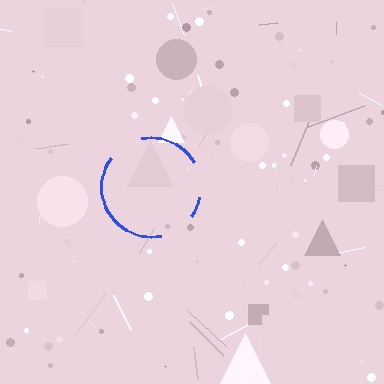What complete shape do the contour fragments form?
The contour fragments form a circle.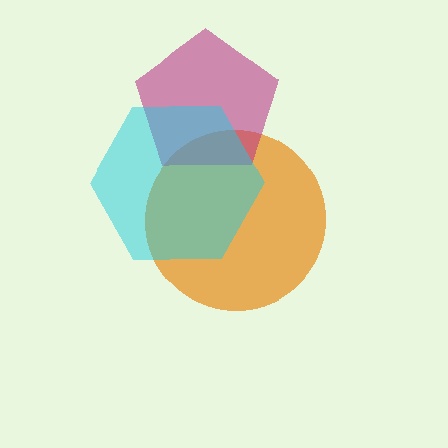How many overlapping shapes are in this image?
There are 3 overlapping shapes in the image.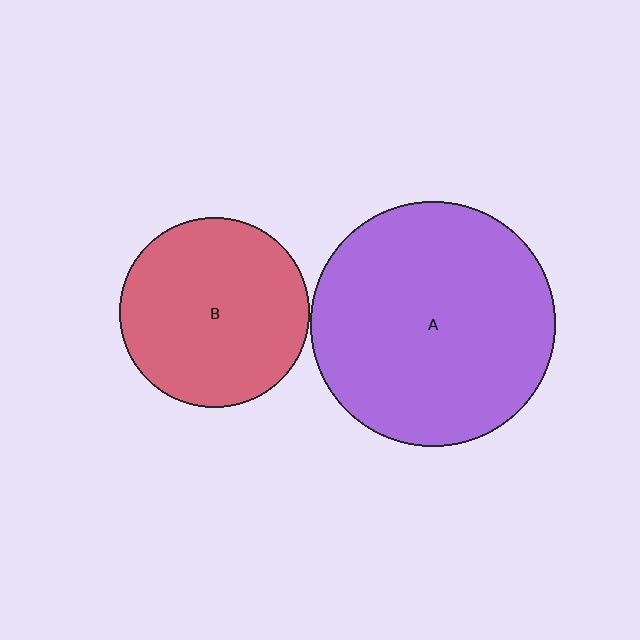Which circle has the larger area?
Circle A (purple).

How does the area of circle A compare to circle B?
Approximately 1.7 times.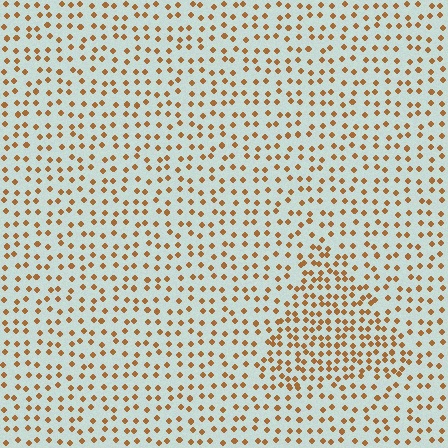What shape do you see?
I see a triangle.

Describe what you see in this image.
The image contains small brown elements arranged at two different densities. A triangle-shaped region is visible where the elements are more densely packed than the surrounding area.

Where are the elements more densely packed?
The elements are more densely packed inside the triangle boundary.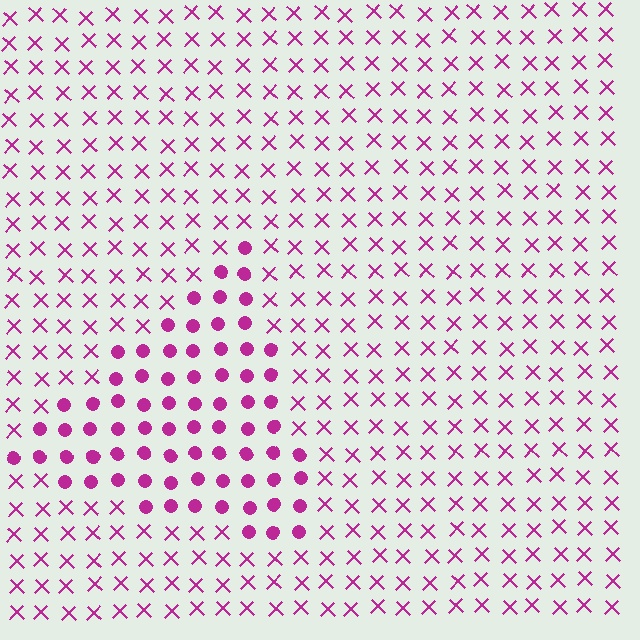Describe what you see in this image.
The image is filled with small magenta elements arranged in a uniform grid. A triangle-shaped region contains circles, while the surrounding area contains X marks. The boundary is defined purely by the change in element shape.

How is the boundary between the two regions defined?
The boundary is defined by a change in element shape: circles inside vs. X marks outside. All elements share the same color and spacing.